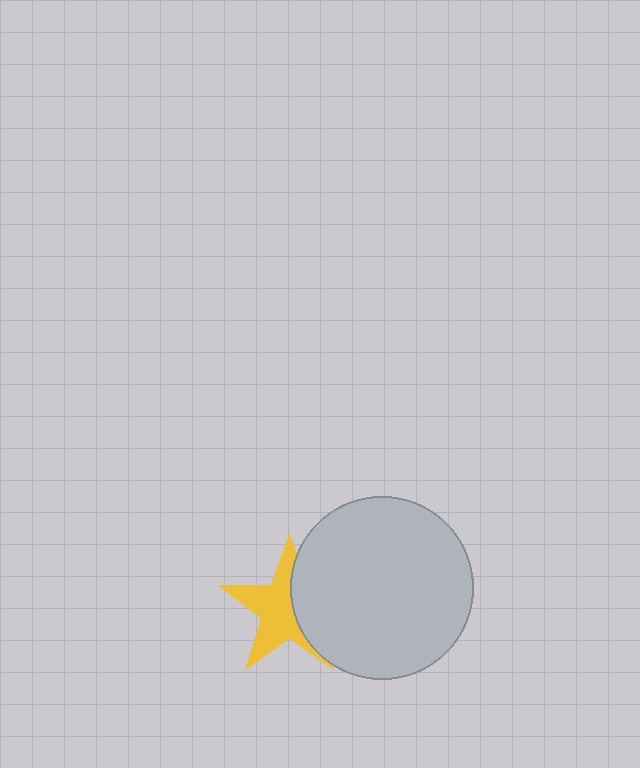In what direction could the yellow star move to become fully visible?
The yellow star could move left. That would shift it out from behind the light gray circle entirely.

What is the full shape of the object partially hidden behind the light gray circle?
The partially hidden object is a yellow star.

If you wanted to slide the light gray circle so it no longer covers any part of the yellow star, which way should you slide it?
Slide it right — that is the most direct way to separate the two shapes.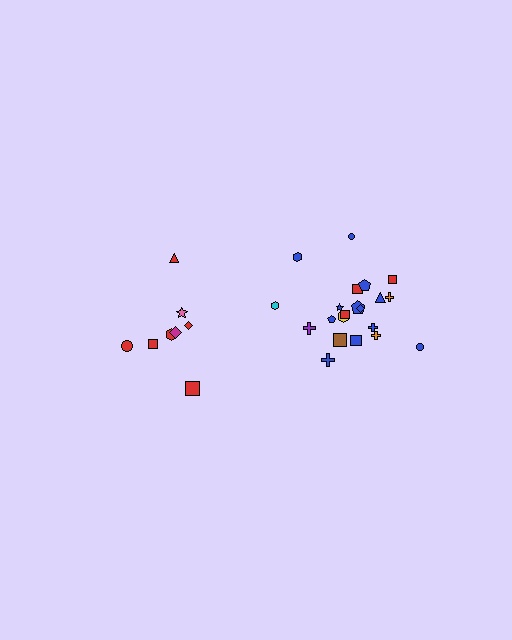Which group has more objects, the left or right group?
The right group.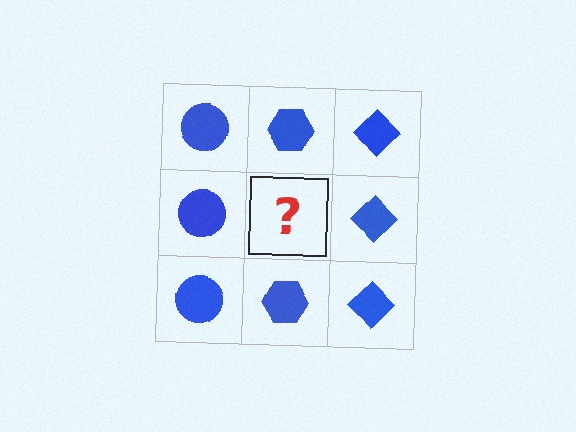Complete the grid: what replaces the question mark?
The question mark should be replaced with a blue hexagon.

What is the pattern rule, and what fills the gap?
The rule is that each column has a consistent shape. The gap should be filled with a blue hexagon.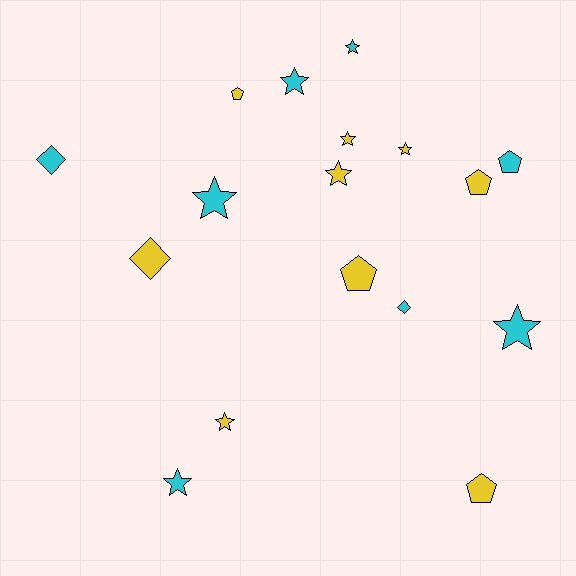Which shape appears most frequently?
Star, with 9 objects.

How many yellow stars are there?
There are 4 yellow stars.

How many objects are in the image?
There are 17 objects.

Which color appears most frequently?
Yellow, with 9 objects.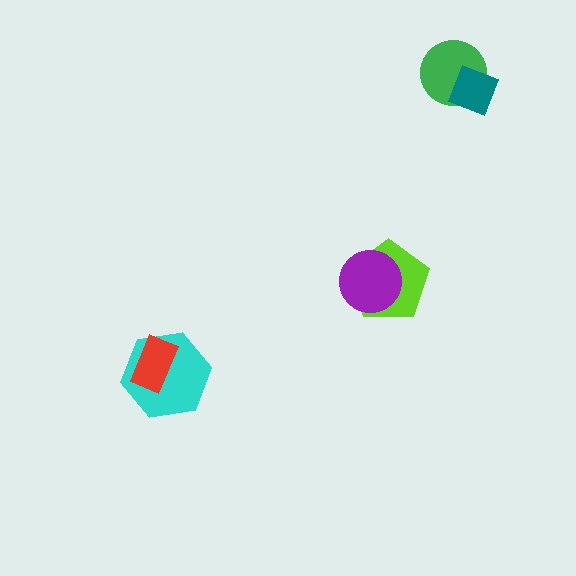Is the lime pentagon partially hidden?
Yes, it is partially covered by another shape.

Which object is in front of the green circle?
The teal diamond is in front of the green circle.